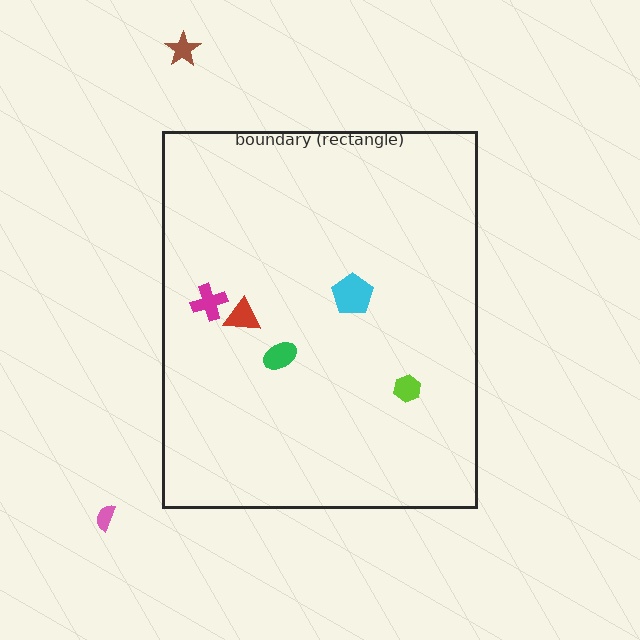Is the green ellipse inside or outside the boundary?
Inside.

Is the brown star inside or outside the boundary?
Outside.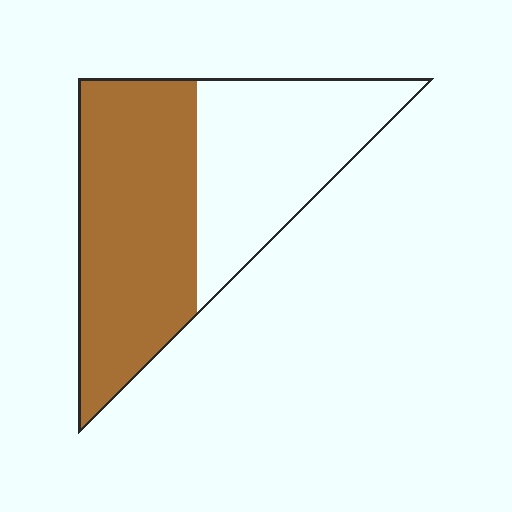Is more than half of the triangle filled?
Yes.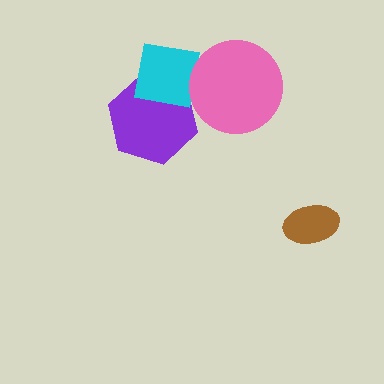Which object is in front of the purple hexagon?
The cyan square is in front of the purple hexagon.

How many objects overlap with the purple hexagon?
1 object overlaps with the purple hexagon.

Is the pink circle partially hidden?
No, no other shape covers it.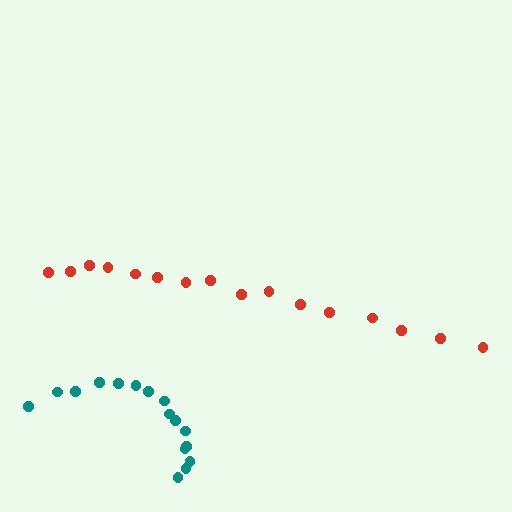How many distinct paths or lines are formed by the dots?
There are 2 distinct paths.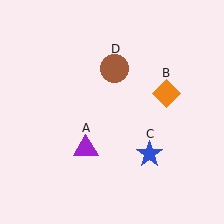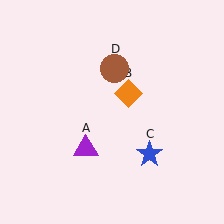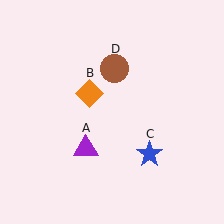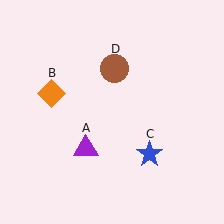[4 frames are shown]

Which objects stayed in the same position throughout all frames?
Purple triangle (object A) and blue star (object C) and brown circle (object D) remained stationary.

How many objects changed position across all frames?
1 object changed position: orange diamond (object B).